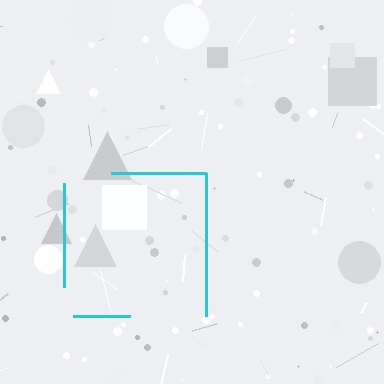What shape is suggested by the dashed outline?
The dashed outline suggests a square.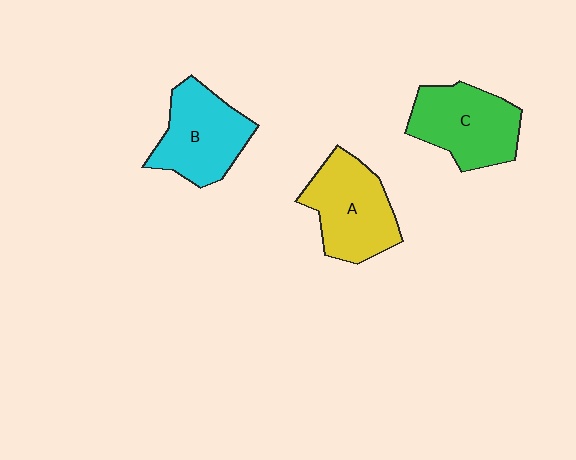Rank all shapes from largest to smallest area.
From largest to smallest: A (yellow), C (green), B (cyan).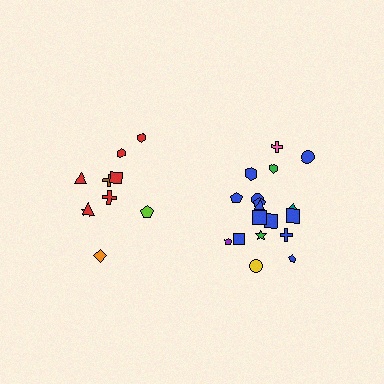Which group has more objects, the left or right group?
The right group.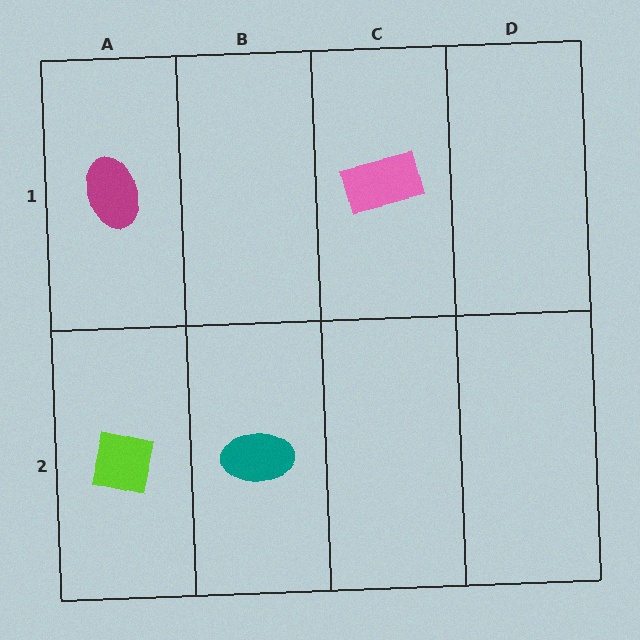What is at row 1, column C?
A pink rectangle.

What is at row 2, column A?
A lime square.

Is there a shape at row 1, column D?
No, that cell is empty.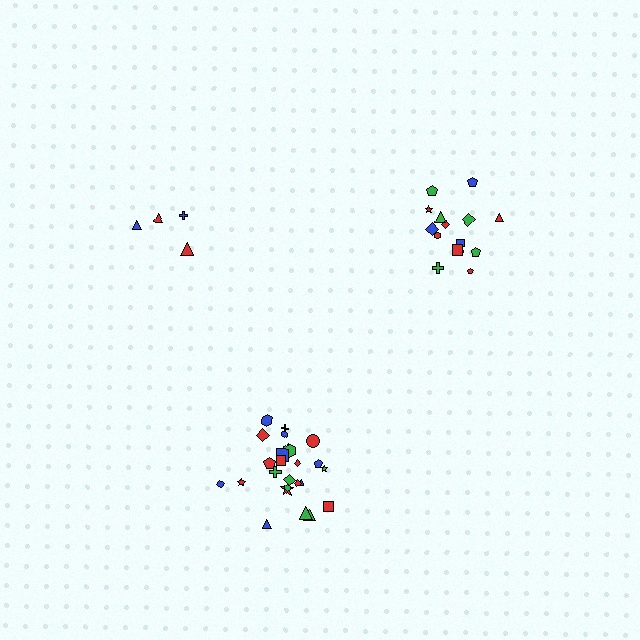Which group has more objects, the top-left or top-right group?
The top-right group.